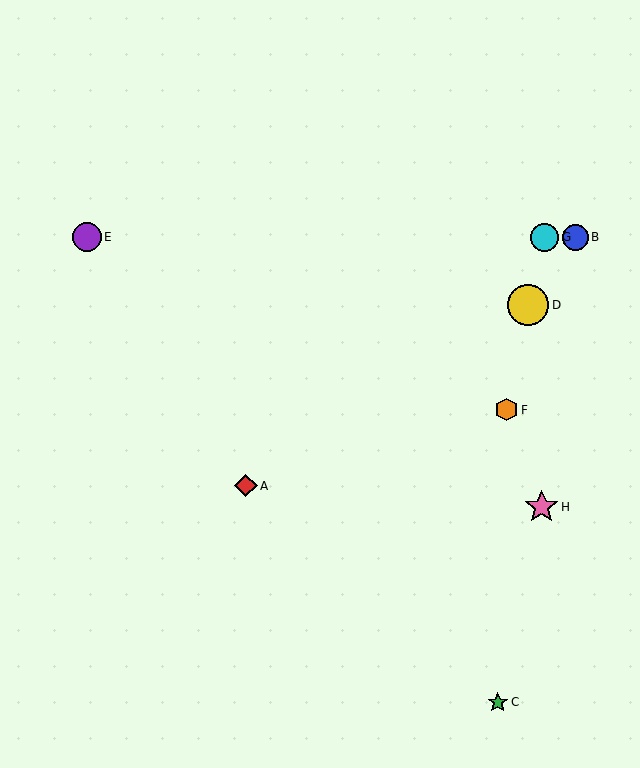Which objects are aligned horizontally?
Objects B, E, G are aligned horizontally.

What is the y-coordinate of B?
Object B is at y≈237.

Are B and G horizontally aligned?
Yes, both are at y≈237.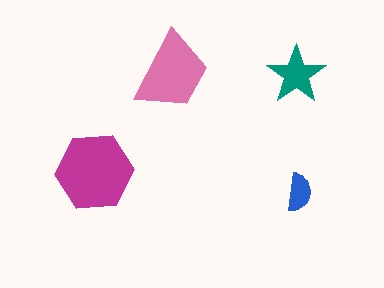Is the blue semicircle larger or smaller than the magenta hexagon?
Smaller.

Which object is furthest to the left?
The magenta hexagon is leftmost.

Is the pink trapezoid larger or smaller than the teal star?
Larger.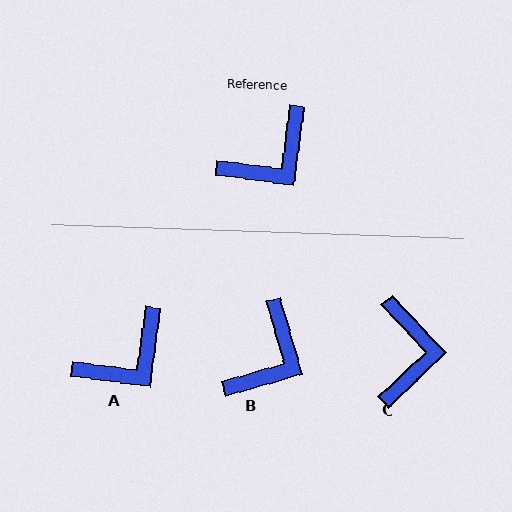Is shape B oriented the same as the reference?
No, it is off by about 24 degrees.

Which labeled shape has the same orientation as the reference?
A.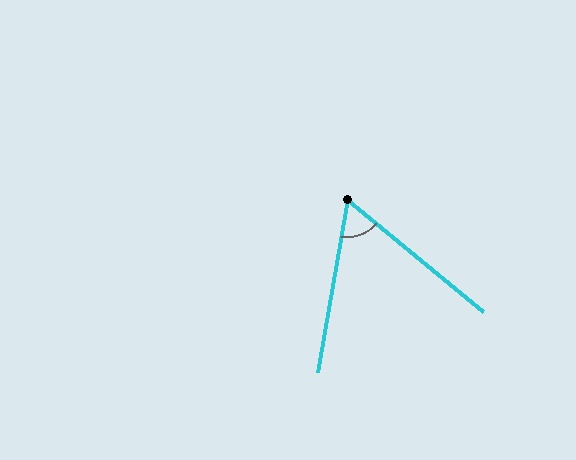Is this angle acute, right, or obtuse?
It is acute.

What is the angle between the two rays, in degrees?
Approximately 60 degrees.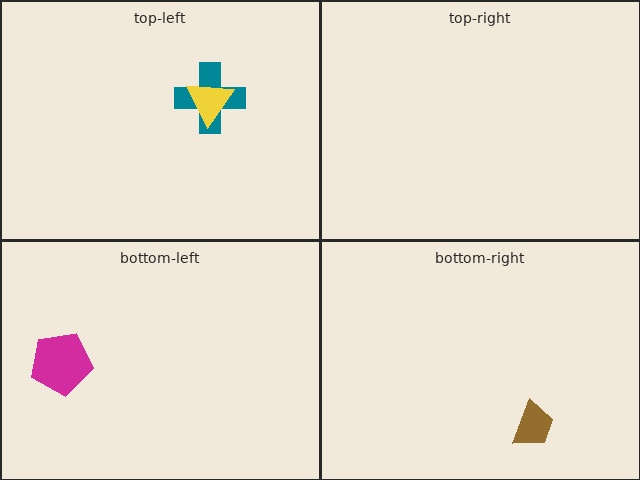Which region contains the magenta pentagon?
The bottom-left region.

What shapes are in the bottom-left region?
The magenta pentagon.